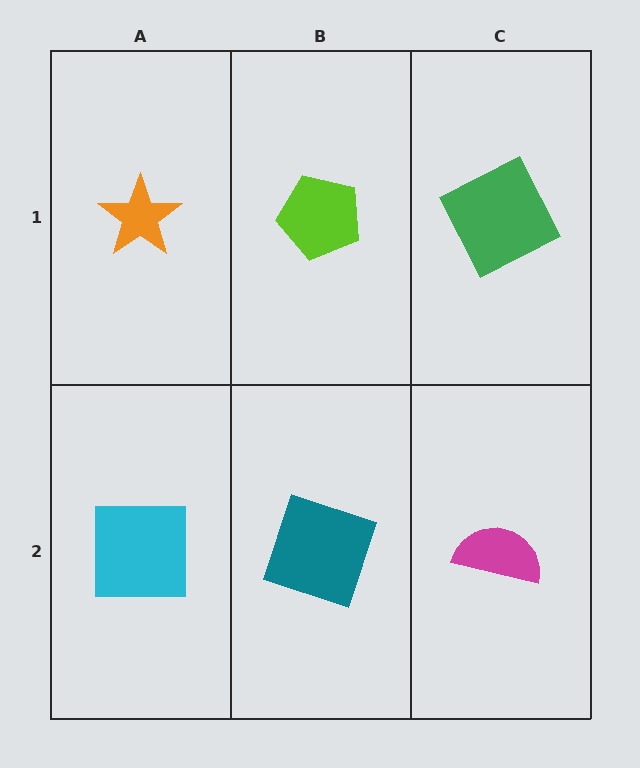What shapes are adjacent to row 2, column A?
An orange star (row 1, column A), a teal square (row 2, column B).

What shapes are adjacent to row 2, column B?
A lime pentagon (row 1, column B), a cyan square (row 2, column A), a magenta semicircle (row 2, column C).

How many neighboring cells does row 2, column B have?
3.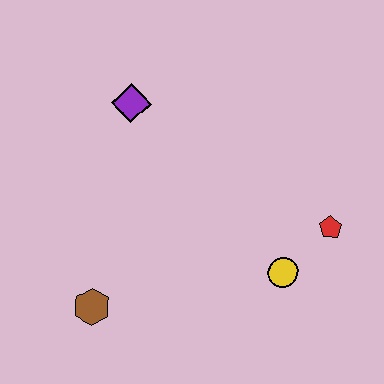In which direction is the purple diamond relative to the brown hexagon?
The purple diamond is above the brown hexagon.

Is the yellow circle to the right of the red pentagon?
No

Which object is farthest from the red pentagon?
The brown hexagon is farthest from the red pentagon.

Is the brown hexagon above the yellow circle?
No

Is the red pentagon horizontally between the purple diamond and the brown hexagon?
No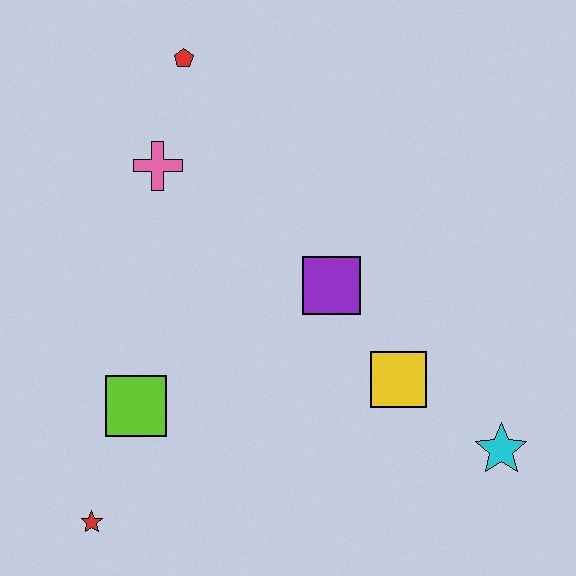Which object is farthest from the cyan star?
The red pentagon is farthest from the cyan star.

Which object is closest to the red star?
The lime square is closest to the red star.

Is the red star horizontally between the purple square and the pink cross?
No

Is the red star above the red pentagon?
No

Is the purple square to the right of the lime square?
Yes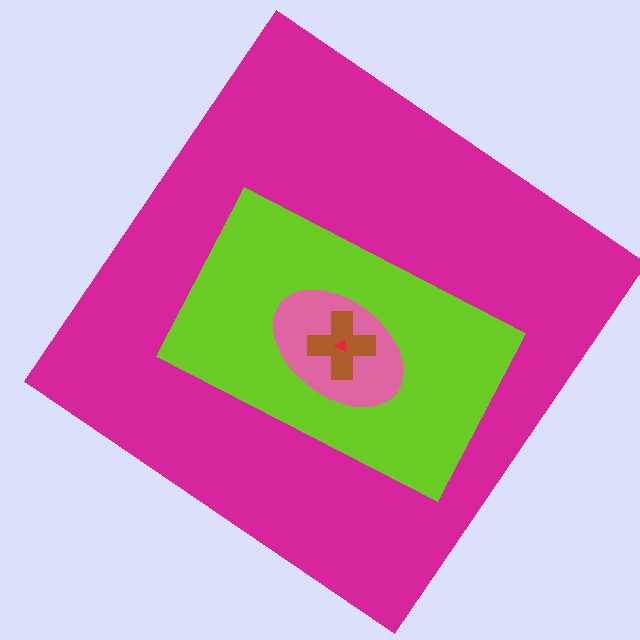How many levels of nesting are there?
5.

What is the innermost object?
The red triangle.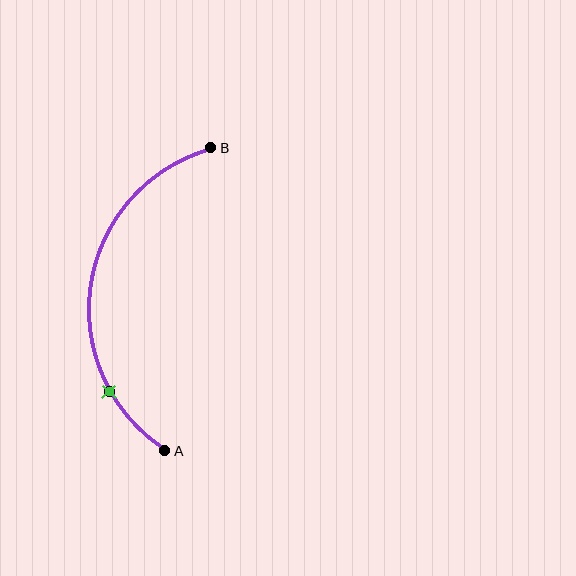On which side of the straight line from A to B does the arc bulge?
The arc bulges to the left of the straight line connecting A and B.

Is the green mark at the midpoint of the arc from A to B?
No. The green mark lies on the arc but is closer to endpoint A. The arc midpoint would be at the point on the curve equidistant along the arc from both A and B.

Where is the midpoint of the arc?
The arc midpoint is the point on the curve farthest from the straight line joining A and B. It sits to the left of that line.